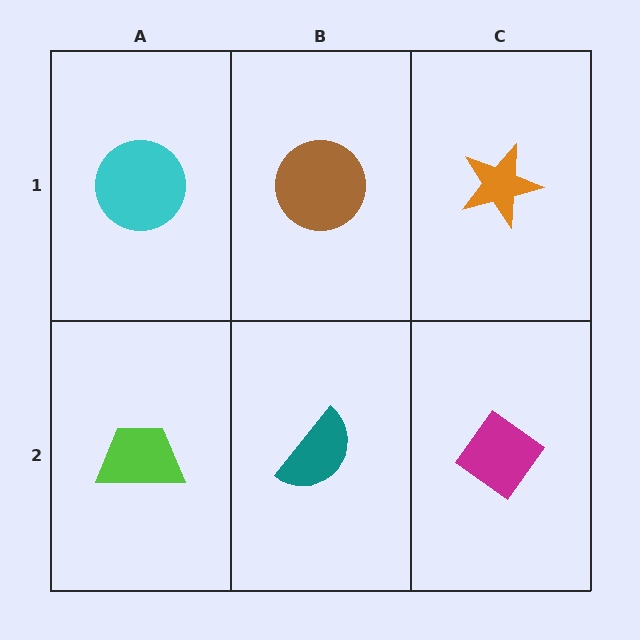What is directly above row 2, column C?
An orange star.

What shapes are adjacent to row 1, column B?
A teal semicircle (row 2, column B), a cyan circle (row 1, column A), an orange star (row 1, column C).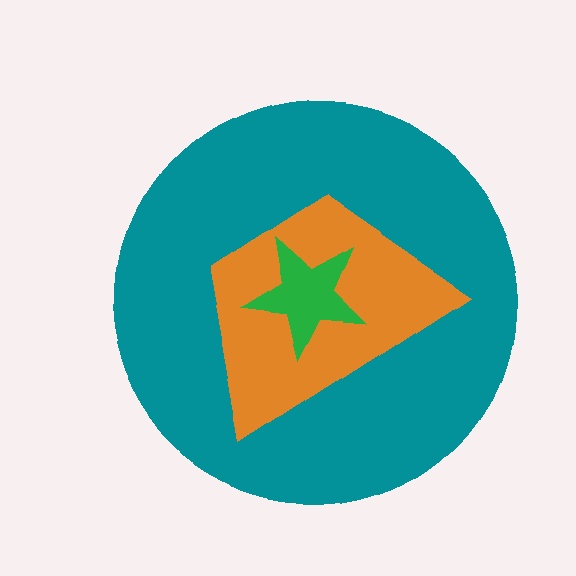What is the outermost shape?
The teal circle.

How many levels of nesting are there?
3.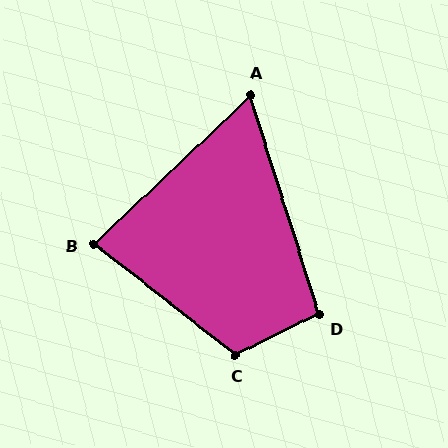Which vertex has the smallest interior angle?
A, at approximately 64 degrees.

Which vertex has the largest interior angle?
C, at approximately 116 degrees.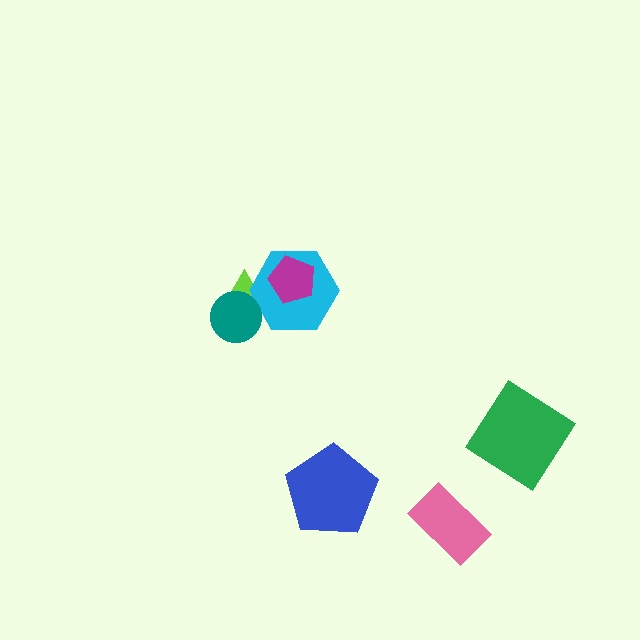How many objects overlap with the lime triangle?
2 objects overlap with the lime triangle.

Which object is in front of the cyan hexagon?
The magenta pentagon is in front of the cyan hexagon.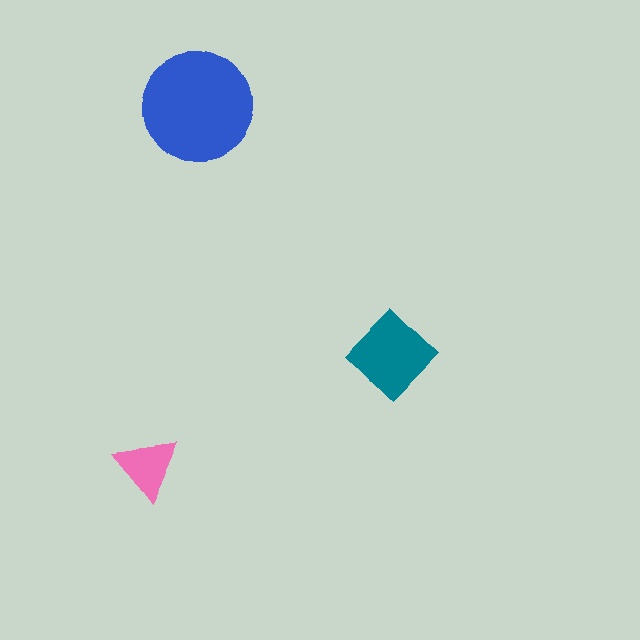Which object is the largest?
The blue circle.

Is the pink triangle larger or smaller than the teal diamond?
Smaller.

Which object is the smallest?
The pink triangle.